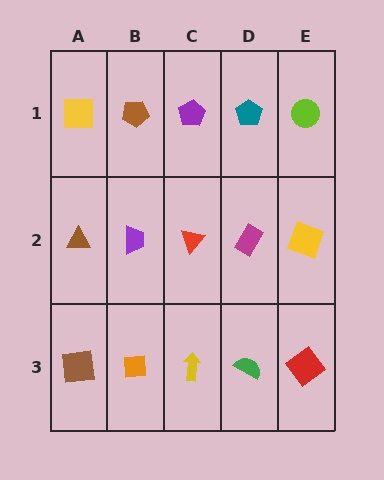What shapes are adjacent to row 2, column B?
A brown pentagon (row 1, column B), an orange square (row 3, column B), a brown triangle (row 2, column A), a red triangle (row 2, column C).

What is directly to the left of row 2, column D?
A red triangle.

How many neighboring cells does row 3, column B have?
3.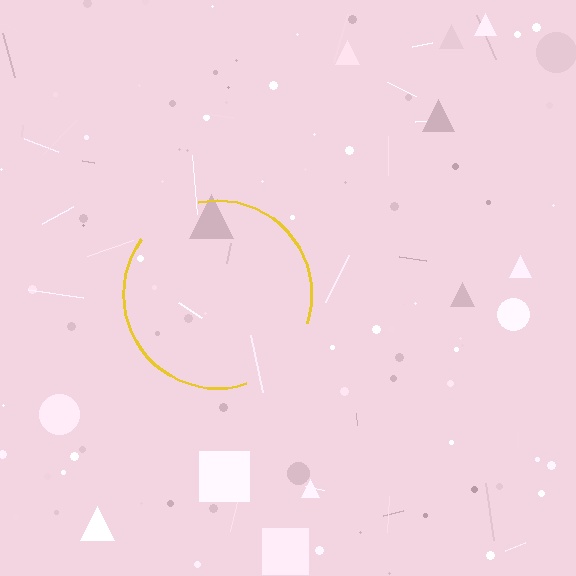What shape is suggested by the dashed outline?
The dashed outline suggests a circle.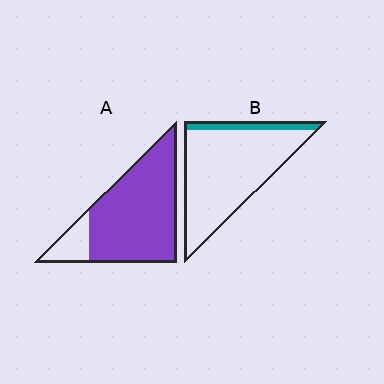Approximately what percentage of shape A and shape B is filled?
A is approximately 85% and B is approximately 10%.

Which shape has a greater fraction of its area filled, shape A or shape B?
Shape A.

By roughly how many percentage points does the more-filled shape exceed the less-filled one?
By roughly 75 percentage points (A over B).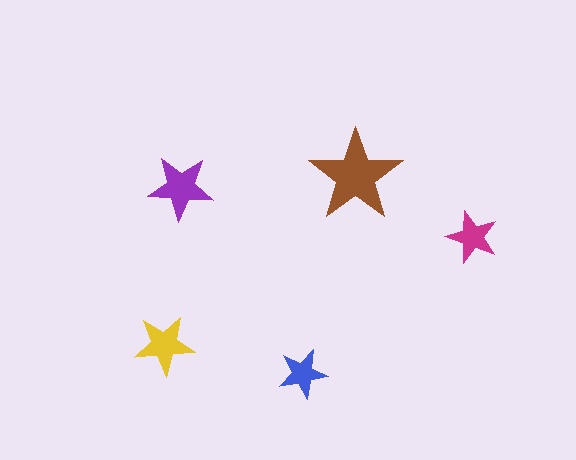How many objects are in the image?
There are 5 objects in the image.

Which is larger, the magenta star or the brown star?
The brown one.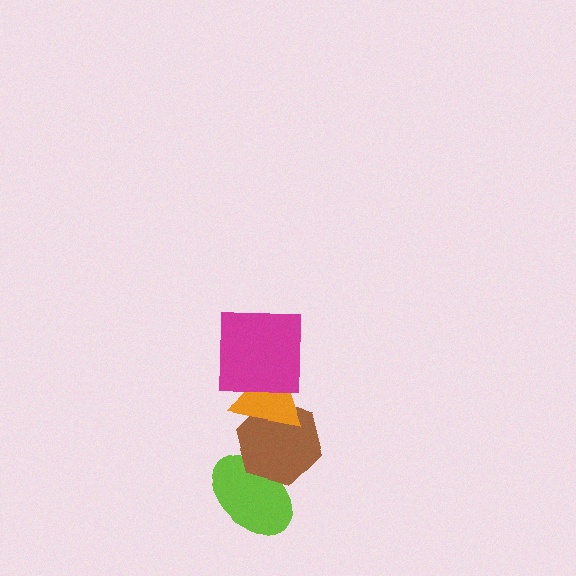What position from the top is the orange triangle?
The orange triangle is 2nd from the top.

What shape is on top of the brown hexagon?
The orange triangle is on top of the brown hexagon.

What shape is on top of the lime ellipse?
The brown hexagon is on top of the lime ellipse.